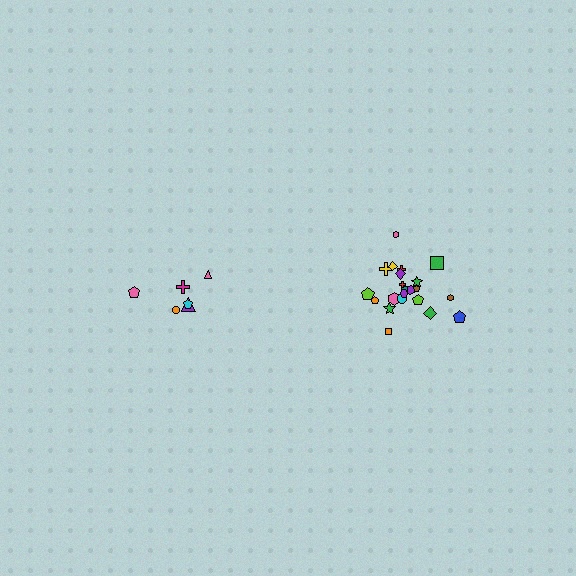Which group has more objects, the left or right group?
The right group.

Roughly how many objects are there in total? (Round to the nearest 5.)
Roughly 30 objects in total.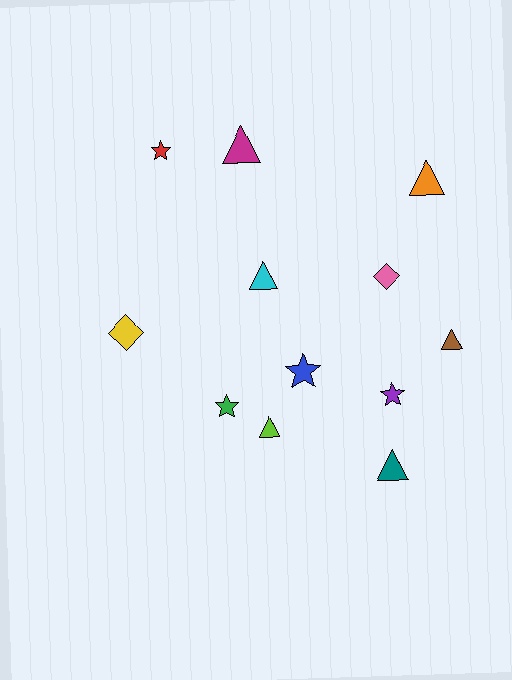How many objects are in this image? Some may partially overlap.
There are 12 objects.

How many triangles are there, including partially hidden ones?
There are 6 triangles.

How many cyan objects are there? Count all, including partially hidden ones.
There is 1 cyan object.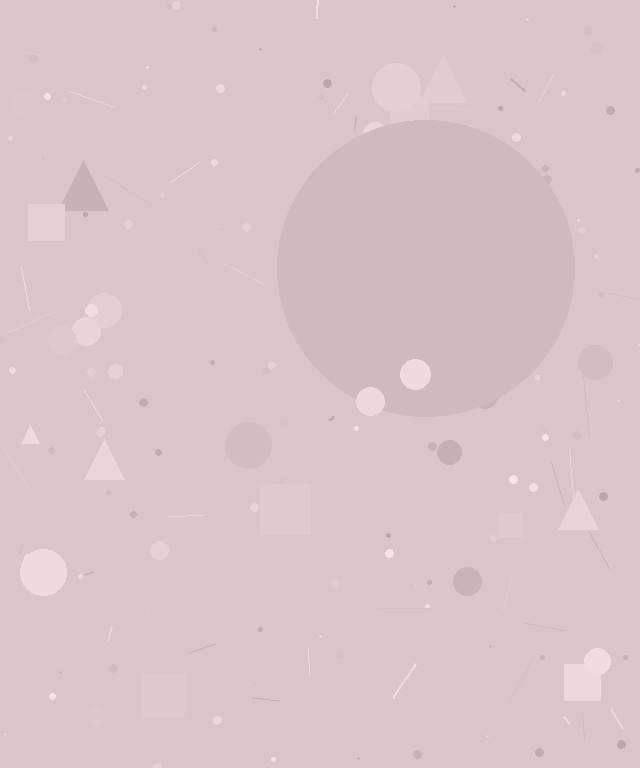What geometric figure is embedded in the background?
A circle is embedded in the background.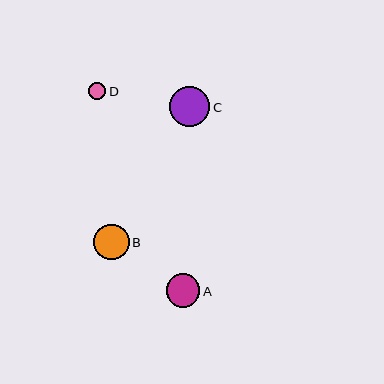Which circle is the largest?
Circle C is the largest with a size of approximately 40 pixels.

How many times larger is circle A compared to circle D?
Circle A is approximately 2.0 times the size of circle D.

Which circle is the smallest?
Circle D is the smallest with a size of approximately 17 pixels.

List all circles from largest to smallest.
From largest to smallest: C, B, A, D.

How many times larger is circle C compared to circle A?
Circle C is approximately 1.2 times the size of circle A.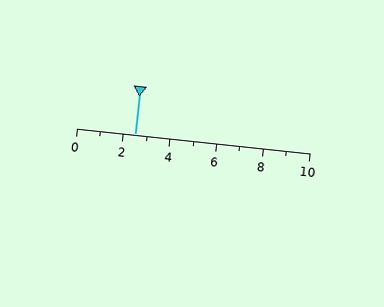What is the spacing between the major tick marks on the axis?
The major ticks are spaced 2 apart.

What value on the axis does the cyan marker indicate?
The marker indicates approximately 2.5.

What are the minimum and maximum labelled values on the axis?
The axis runs from 0 to 10.